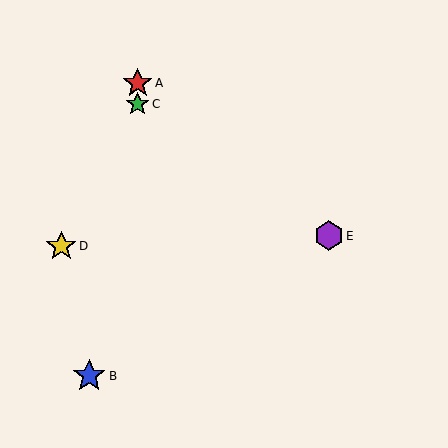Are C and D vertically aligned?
No, C is at x≈138 and D is at x≈61.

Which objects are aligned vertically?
Objects A, C are aligned vertically.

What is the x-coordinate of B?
Object B is at x≈89.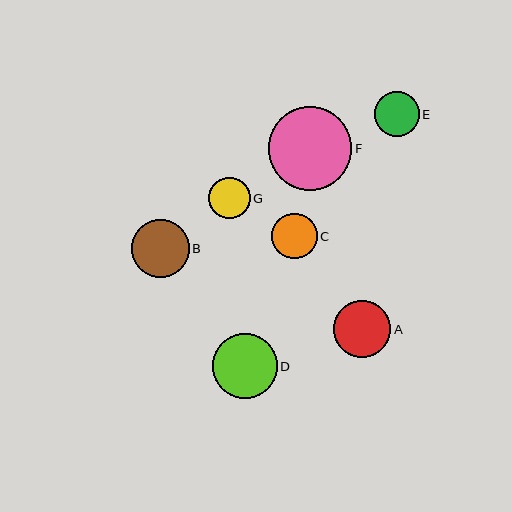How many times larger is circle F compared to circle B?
Circle F is approximately 1.4 times the size of circle B.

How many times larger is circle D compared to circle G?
Circle D is approximately 1.6 times the size of circle G.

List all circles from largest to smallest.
From largest to smallest: F, D, B, A, C, E, G.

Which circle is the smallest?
Circle G is the smallest with a size of approximately 42 pixels.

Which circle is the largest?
Circle F is the largest with a size of approximately 84 pixels.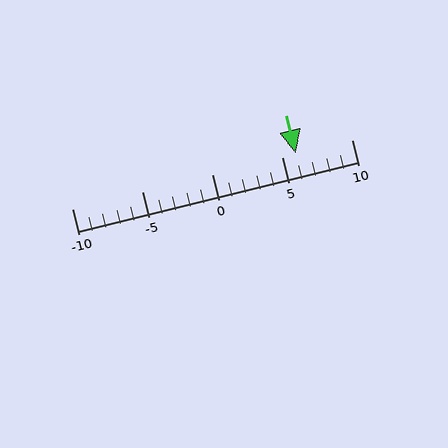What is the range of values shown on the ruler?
The ruler shows values from -10 to 10.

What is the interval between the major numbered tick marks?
The major tick marks are spaced 5 units apart.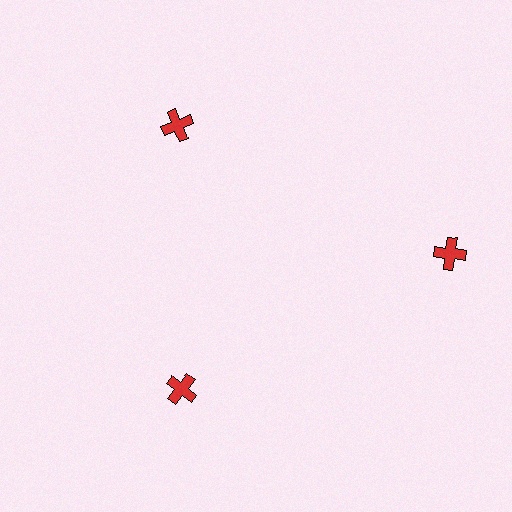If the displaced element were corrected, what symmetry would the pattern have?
It would have 3-fold rotational symmetry — the pattern would map onto itself every 120 degrees.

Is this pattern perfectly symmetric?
No. The 3 red crosses are arranged in a ring, but one element near the 3 o'clock position is pushed outward from the center, breaking the 3-fold rotational symmetry.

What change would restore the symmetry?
The symmetry would be restored by moving it inward, back onto the ring so that all 3 crosses sit at equal angles and equal distance from the center.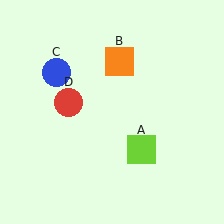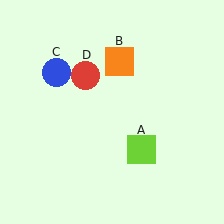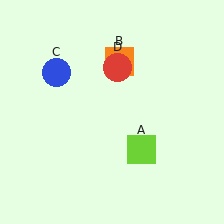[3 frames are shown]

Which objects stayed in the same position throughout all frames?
Lime square (object A) and orange square (object B) and blue circle (object C) remained stationary.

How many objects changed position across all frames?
1 object changed position: red circle (object D).